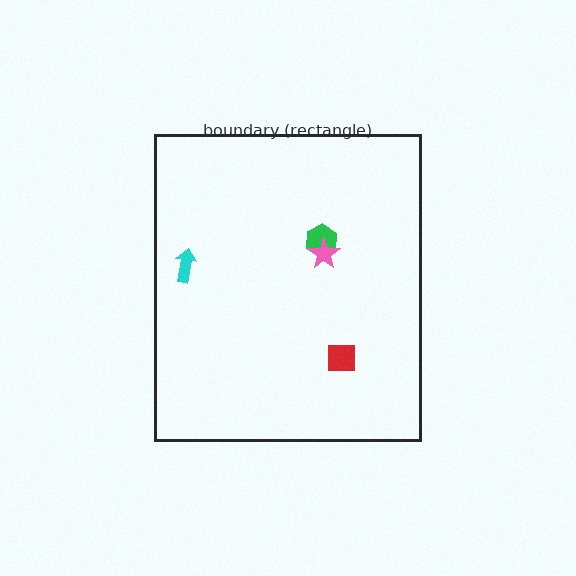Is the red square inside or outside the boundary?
Inside.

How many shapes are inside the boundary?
4 inside, 0 outside.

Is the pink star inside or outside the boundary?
Inside.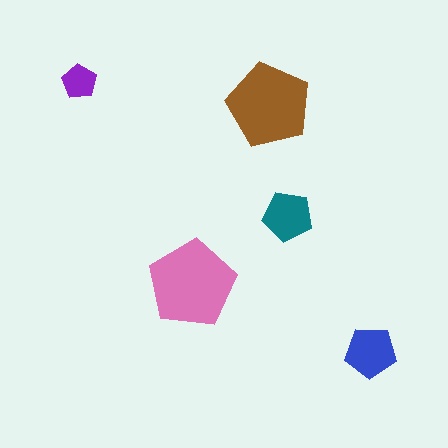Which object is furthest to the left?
The purple pentagon is leftmost.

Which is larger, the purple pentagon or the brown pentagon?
The brown one.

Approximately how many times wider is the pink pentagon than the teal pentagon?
About 2 times wider.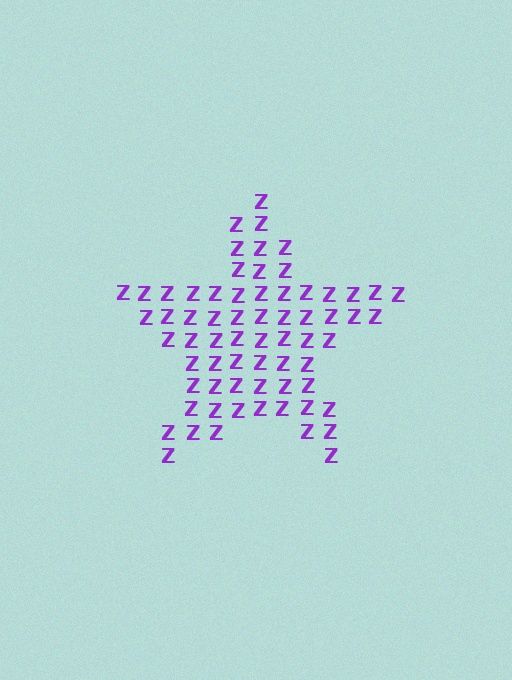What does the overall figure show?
The overall figure shows a star.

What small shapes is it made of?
It is made of small letter Z's.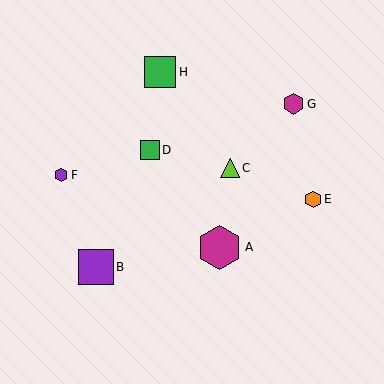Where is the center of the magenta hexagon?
The center of the magenta hexagon is at (220, 247).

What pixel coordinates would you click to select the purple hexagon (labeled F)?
Click at (61, 175) to select the purple hexagon F.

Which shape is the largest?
The magenta hexagon (labeled A) is the largest.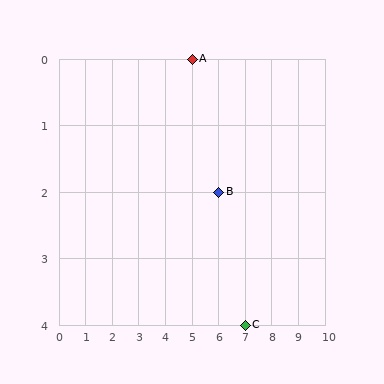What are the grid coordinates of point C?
Point C is at grid coordinates (7, 4).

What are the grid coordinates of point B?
Point B is at grid coordinates (6, 2).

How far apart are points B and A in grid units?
Points B and A are 1 column and 2 rows apart (about 2.2 grid units diagonally).